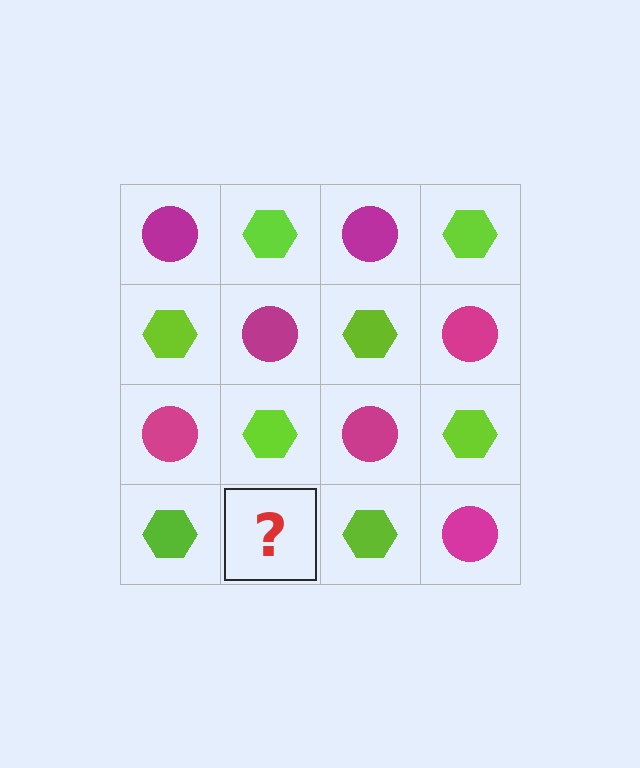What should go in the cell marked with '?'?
The missing cell should contain a magenta circle.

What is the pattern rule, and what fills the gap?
The rule is that it alternates magenta circle and lime hexagon in a checkerboard pattern. The gap should be filled with a magenta circle.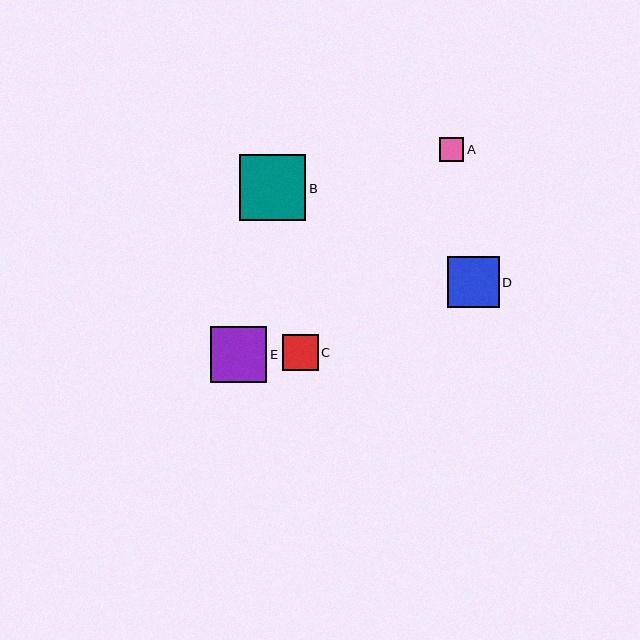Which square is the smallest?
Square A is the smallest with a size of approximately 24 pixels.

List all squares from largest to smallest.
From largest to smallest: B, E, D, C, A.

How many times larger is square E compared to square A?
Square E is approximately 2.4 times the size of square A.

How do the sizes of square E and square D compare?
Square E and square D are approximately the same size.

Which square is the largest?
Square B is the largest with a size of approximately 66 pixels.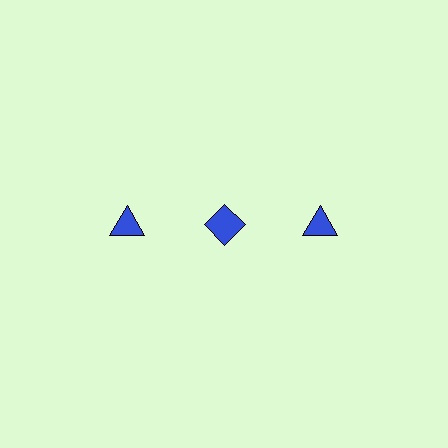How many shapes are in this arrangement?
There are 3 shapes arranged in a grid pattern.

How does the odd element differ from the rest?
It has a different shape: diamond instead of triangle.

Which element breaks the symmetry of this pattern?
The blue diamond in the top row, second from left column breaks the symmetry. All other shapes are blue triangles.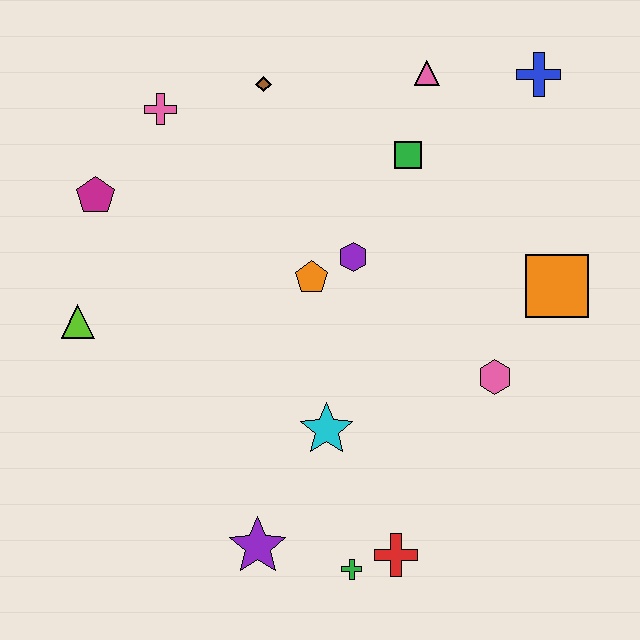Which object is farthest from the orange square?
The lime triangle is farthest from the orange square.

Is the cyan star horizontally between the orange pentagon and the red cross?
Yes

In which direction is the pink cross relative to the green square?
The pink cross is to the left of the green square.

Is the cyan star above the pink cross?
No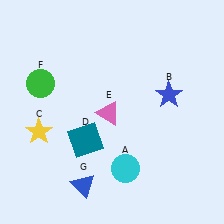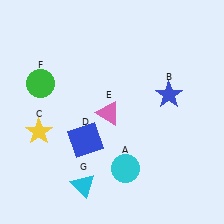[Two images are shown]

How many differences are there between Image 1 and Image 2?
There are 2 differences between the two images.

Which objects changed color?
D changed from teal to blue. G changed from blue to cyan.